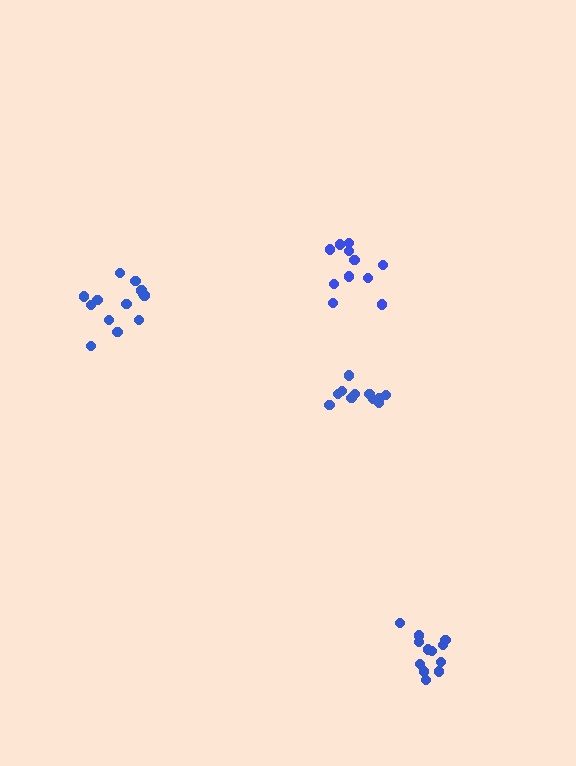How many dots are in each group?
Group 1: 12 dots, Group 2: 11 dots, Group 3: 11 dots, Group 4: 13 dots (47 total).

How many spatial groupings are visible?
There are 4 spatial groupings.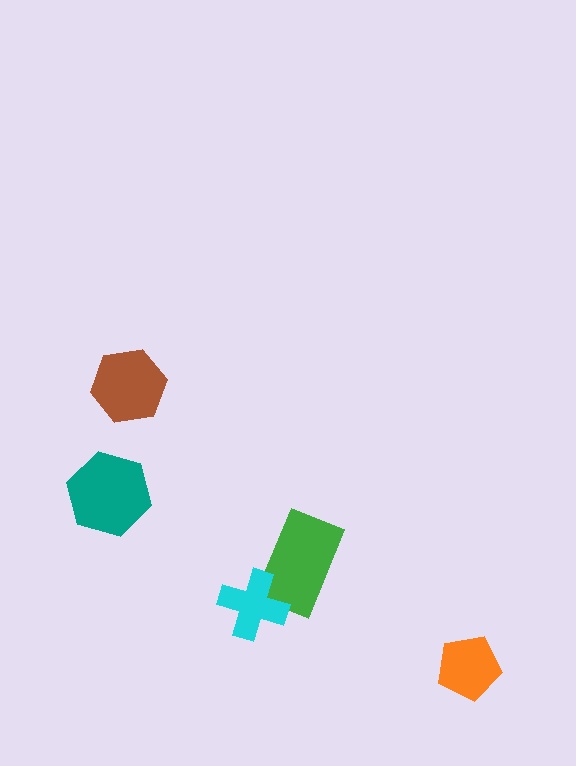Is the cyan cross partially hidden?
No, no other shape covers it.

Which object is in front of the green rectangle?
The cyan cross is in front of the green rectangle.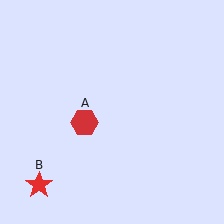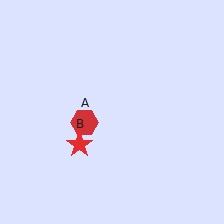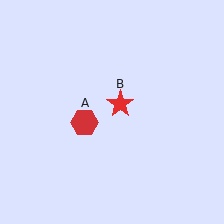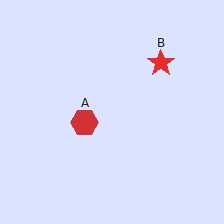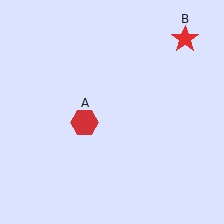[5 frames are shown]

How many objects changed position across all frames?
1 object changed position: red star (object B).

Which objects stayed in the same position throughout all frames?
Red hexagon (object A) remained stationary.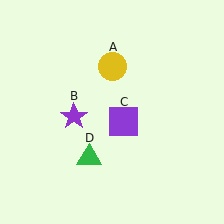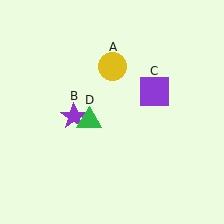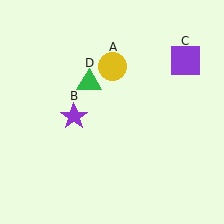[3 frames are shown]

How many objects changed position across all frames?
2 objects changed position: purple square (object C), green triangle (object D).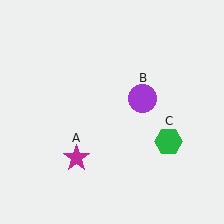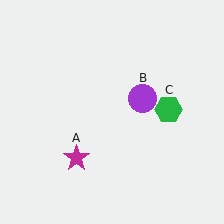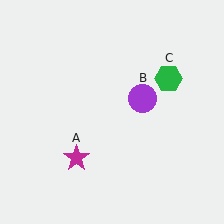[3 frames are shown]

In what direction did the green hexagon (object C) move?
The green hexagon (object C) moved up.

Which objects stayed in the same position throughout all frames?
Magenta star (object A) and purple circle (object B) remained stationary.